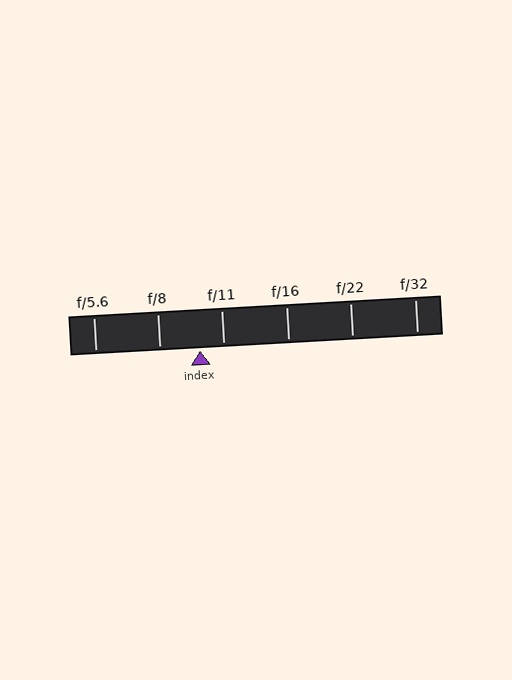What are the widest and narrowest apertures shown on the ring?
The widest aperture shown is f/5.6 and the narrowest is f/32.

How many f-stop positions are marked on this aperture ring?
There are 6 f-stop positions marked.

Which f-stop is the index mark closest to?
The index mark is closest to f/11.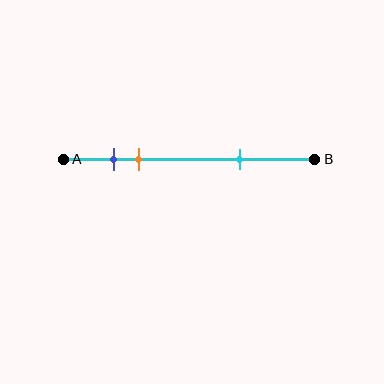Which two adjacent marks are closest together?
The blue and orange marks are the closest adjacent pair.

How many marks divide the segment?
There are 3 marks dividing the segment.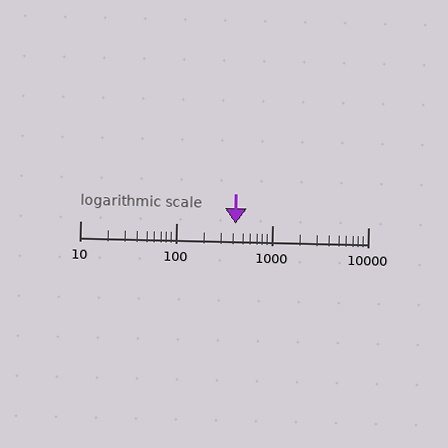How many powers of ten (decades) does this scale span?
The scale spans 3 decades, from 10 to 10000.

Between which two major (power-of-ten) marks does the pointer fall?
The pointer is between 100 and 1000.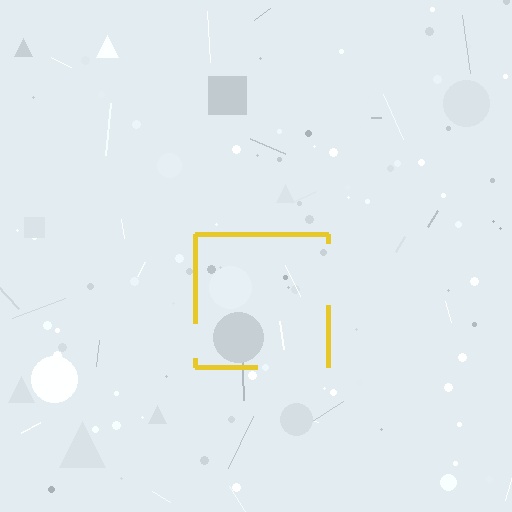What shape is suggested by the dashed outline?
The dashed outline suggests a square.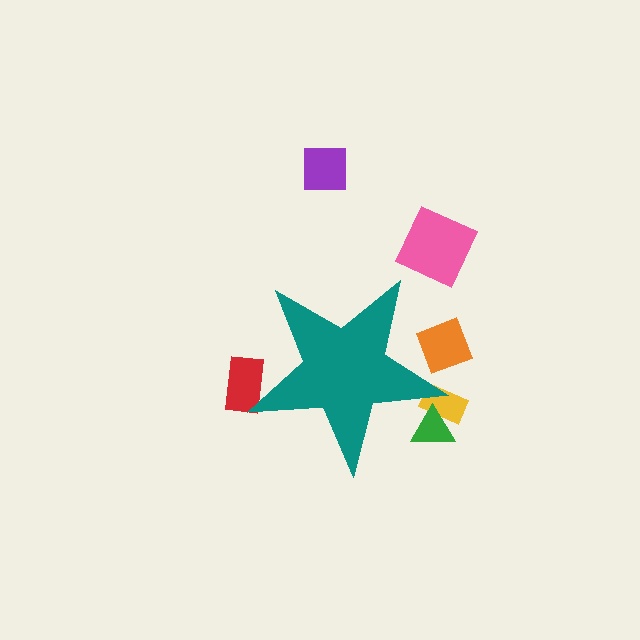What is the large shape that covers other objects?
A teal star.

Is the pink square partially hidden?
No, the pink square is fully visible.